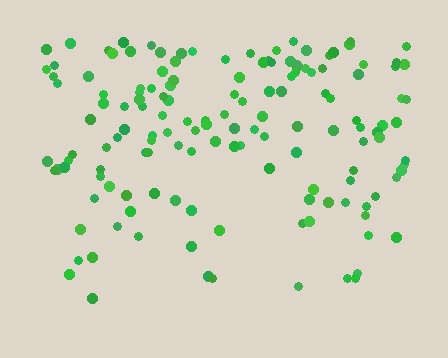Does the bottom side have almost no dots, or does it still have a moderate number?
Still a moderate number, just noticeably fewer than the top.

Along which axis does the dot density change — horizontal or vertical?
Vertical.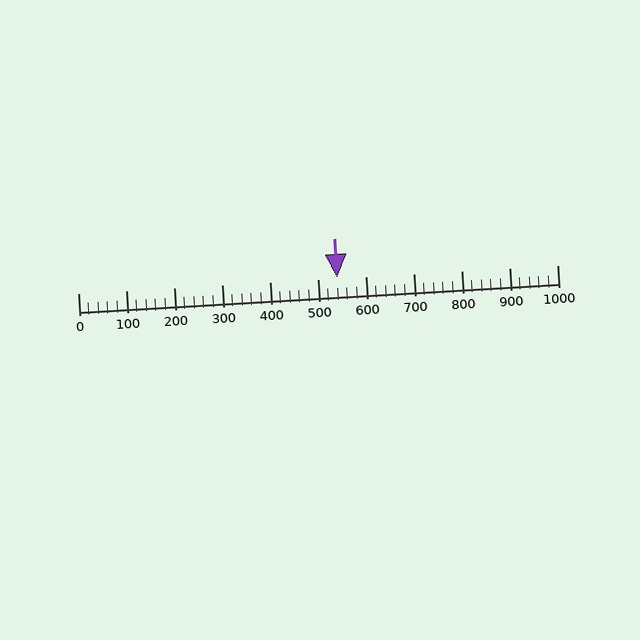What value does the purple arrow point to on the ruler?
The purple arrow points to approximately 540.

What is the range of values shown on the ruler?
The ruler shows values from 0 to 1000.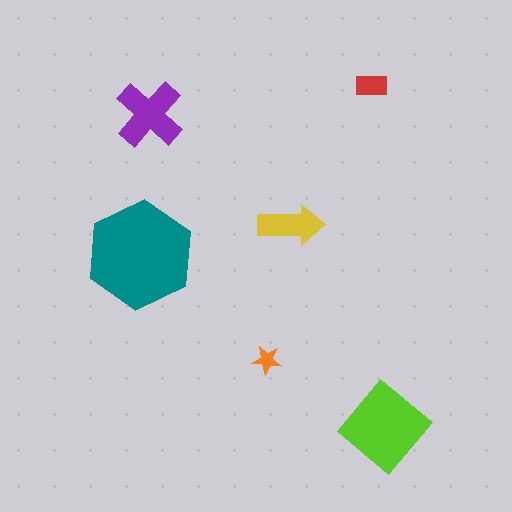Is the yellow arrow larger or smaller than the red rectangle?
Larger.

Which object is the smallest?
The orange star.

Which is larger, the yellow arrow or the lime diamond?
The lime diamond.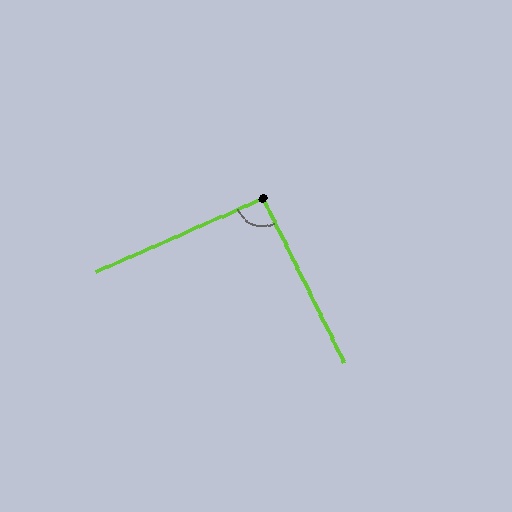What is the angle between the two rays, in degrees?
Approximately 93 degrees.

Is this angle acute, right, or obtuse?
It is approximately a right angle.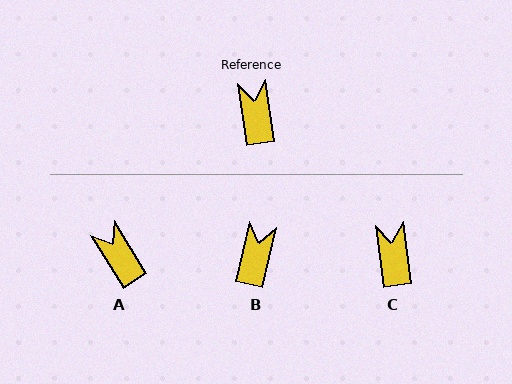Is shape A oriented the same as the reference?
No, it is off by about 24 degrees.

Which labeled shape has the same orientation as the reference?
C.